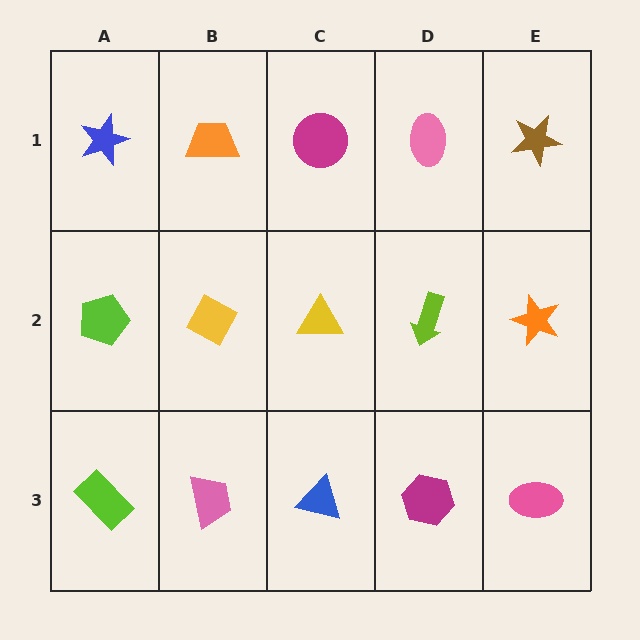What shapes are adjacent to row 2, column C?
A magenta circle (row 1, column C), a blue triangle (row 3, column C), a yellow diamond (row 2, column B), a lime arrow (row 2, column D).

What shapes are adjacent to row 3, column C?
A yellow triangle (row 2, column C), a pink trapezoid (row 3, column B), a magenta hexagon (row 3, column D).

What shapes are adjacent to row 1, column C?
A yellow triangle (row 2, column C), an orange trapezoid (row 1, column B), a pink ellipse (row 1, column D).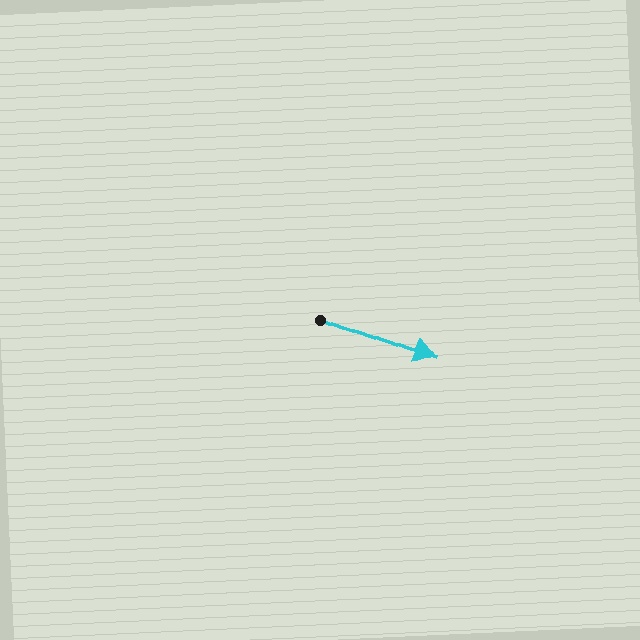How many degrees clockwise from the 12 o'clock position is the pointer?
Approximately 110 degrees.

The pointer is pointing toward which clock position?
Roughly 4 o'clock.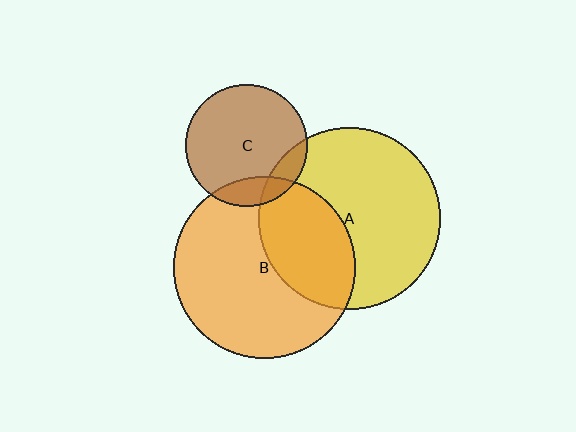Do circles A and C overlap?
Yes.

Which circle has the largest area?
Circle A (yellow).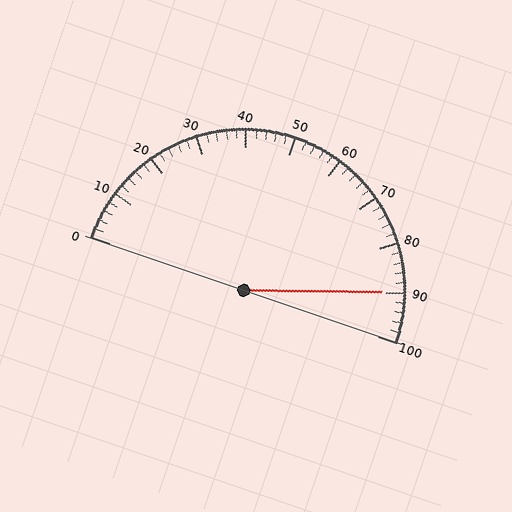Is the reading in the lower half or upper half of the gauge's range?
The reading is in the upper half of the range (0 to 100).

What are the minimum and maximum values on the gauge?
The gauge ranges from 0 to 100.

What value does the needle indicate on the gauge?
The needle indicates approximately 90.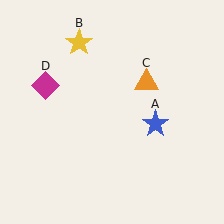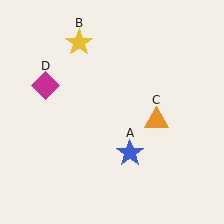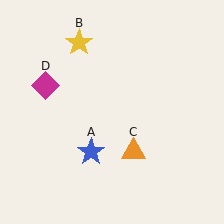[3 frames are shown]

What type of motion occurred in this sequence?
The blue star (object A), orange triangle (object C) rotated clockwise around the center of the scene.